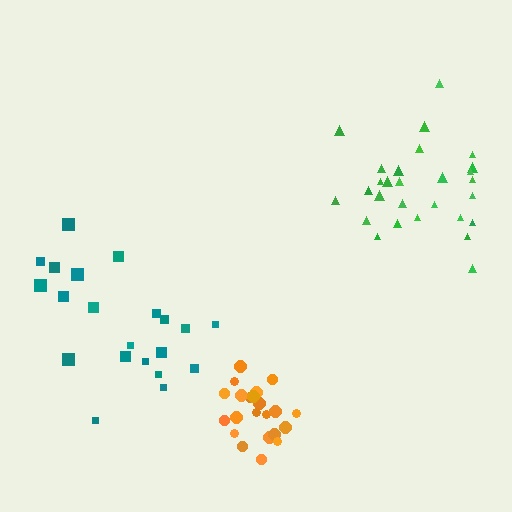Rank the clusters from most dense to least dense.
orange, green, teal.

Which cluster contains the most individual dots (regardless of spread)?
Green (28).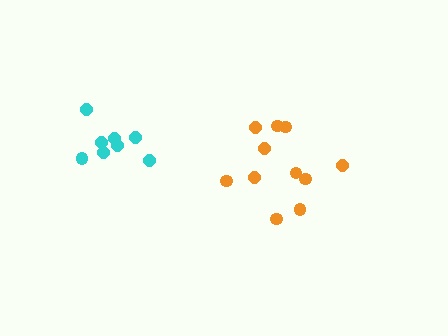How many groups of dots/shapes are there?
There are 2 groups.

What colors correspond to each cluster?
The clusters are colored: orange, cyan.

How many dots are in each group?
Group 1: 11 dots, Group 2: 8 dots (19 total).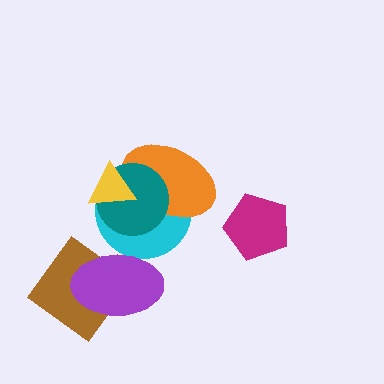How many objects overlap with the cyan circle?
4 objects overlap with the cyan circle.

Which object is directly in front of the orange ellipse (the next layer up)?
The teal circle is directly in front of the orange ellipse.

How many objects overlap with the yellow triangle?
3 objects overlap with the yellow triangle.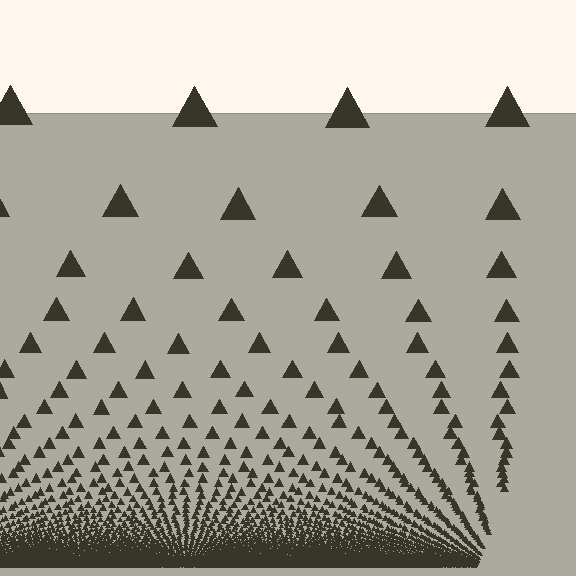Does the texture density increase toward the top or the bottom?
Density increases toward the bottom.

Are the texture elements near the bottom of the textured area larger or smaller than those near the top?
Smaller. The gradient is inverted — elements near the bottom are smaller and denser.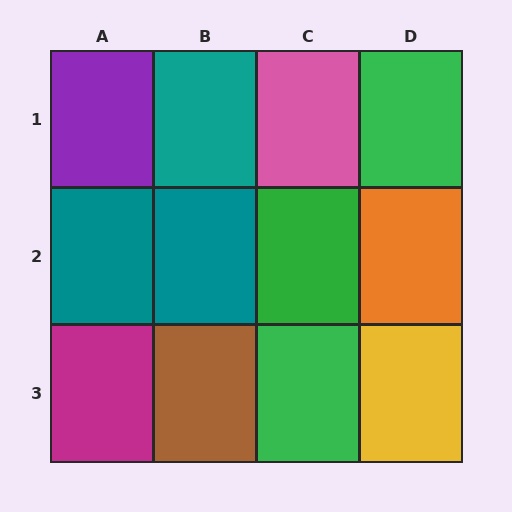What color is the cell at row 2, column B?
Teal.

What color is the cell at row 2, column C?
Green.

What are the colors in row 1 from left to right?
Purple, teal, pink, green.